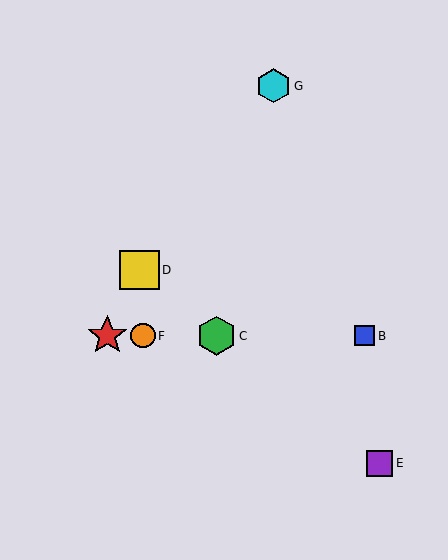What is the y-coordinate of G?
Object G is at y≈86.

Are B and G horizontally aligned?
No, B is at y≈336 and G is at y≈86.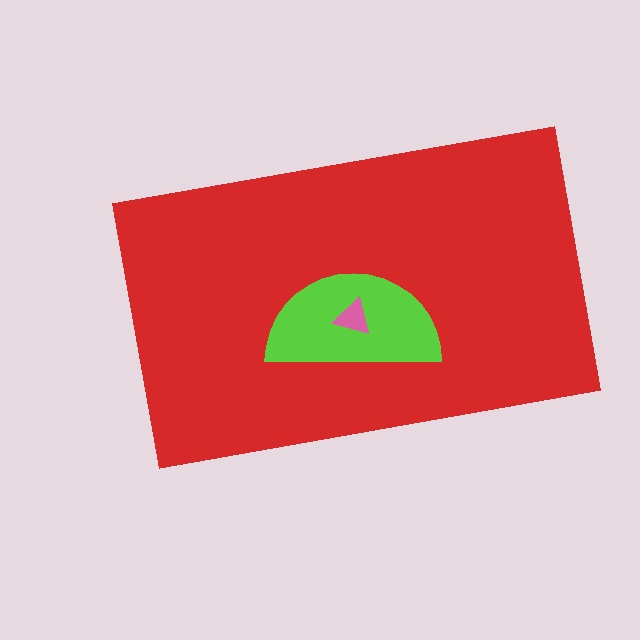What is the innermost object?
The pink triangle.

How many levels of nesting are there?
3.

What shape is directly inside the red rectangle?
The lime semicircle.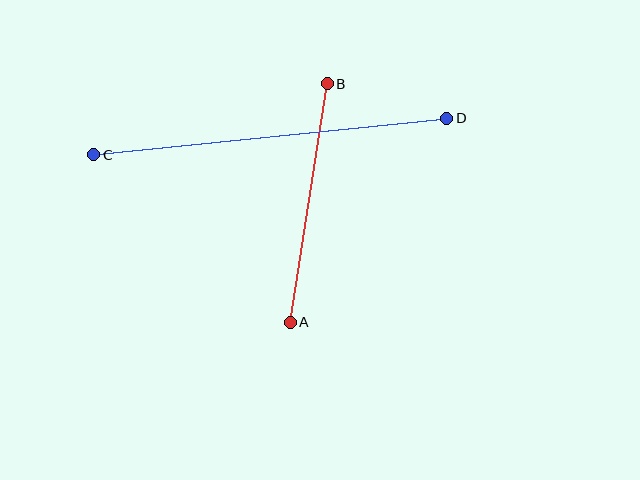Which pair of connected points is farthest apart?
Points C and D are farthest apart.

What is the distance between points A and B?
The distance is approximately 241 pixels.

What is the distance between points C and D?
The distance is approximately 355 pixels.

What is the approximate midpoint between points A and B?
The midpoint is at approximately (309, 203) pixels.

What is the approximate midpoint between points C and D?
The midpoint is at approximately (270, 137) pixels.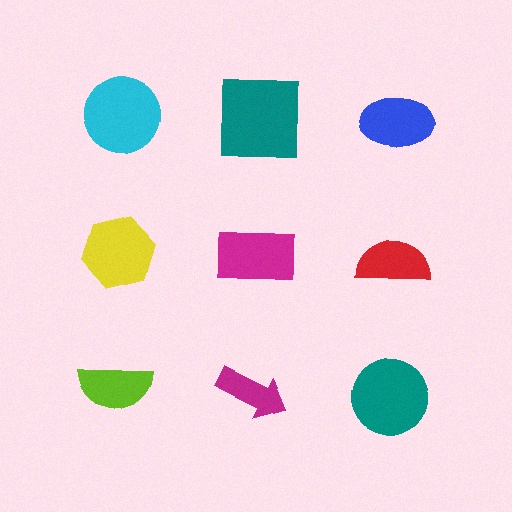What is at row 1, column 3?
A blue ellipse.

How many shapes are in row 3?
3 shapes.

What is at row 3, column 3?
A teal circle.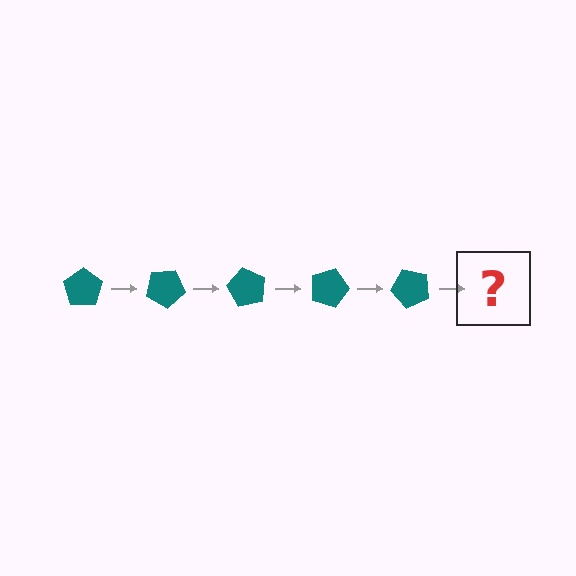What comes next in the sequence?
The next element should be a teal pentagon rotated 150 degrees.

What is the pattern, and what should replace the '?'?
The pattern is that the pentagon rotates 30 degrees each step. The '?' should be a teal pentagon rotated 150 degrees.